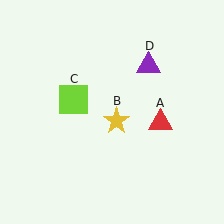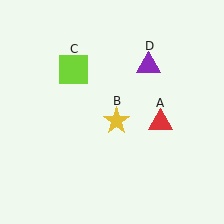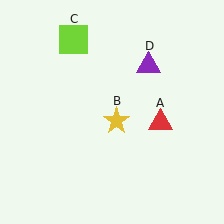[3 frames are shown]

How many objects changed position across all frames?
1 object changed position: lime square (object C).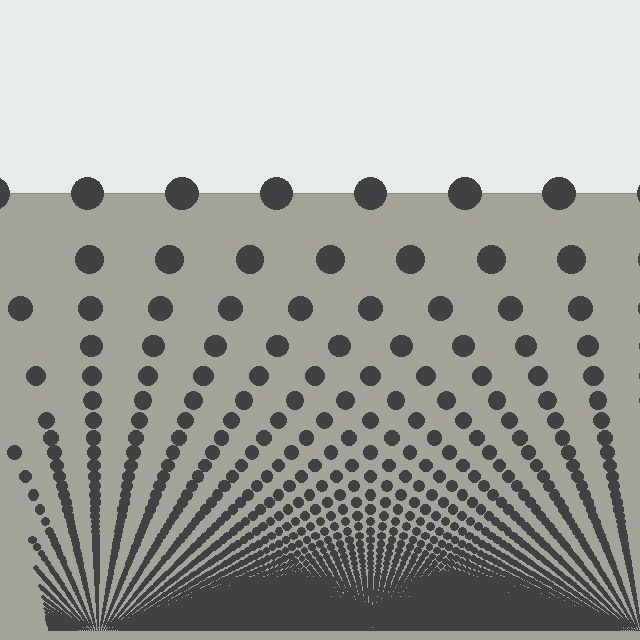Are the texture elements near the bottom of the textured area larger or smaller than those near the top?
Smaller. The gradient is inverted — elements near the bottom are smaller and denser.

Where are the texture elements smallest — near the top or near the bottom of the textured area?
Near the bottom.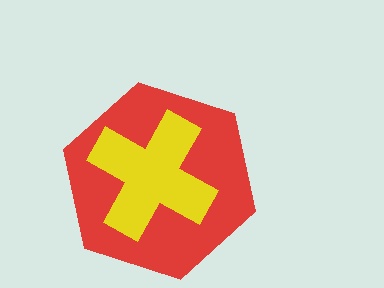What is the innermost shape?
The yellow cross.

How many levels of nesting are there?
2.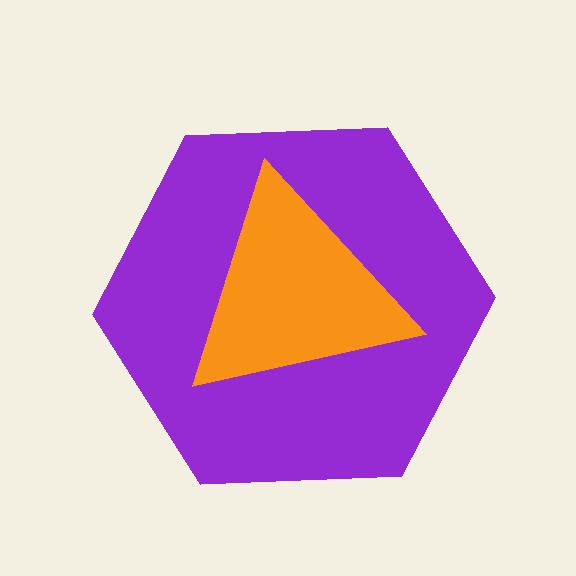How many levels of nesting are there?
2.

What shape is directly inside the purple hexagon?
The orange triangle.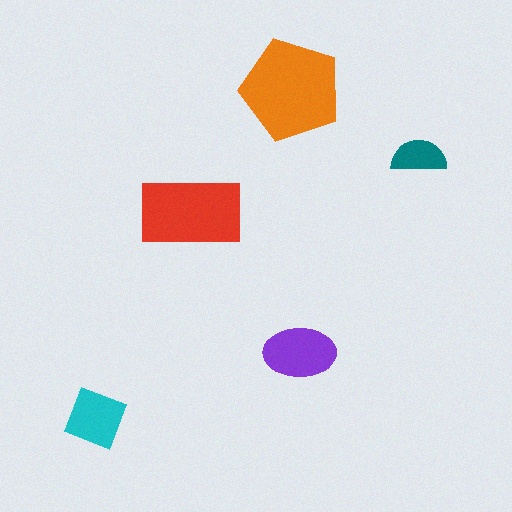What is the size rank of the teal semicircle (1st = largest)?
5th.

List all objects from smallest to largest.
The teal semicircle, the cyan square, the purple ellipse, the red rectangle, the orange pentagon.